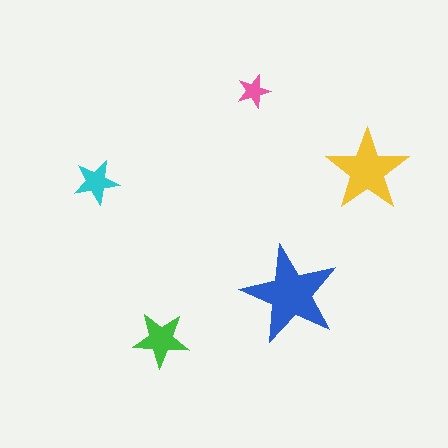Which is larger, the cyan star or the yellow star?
The yellow one.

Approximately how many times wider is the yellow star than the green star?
About 1.5 times wider.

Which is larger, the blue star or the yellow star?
The blue one.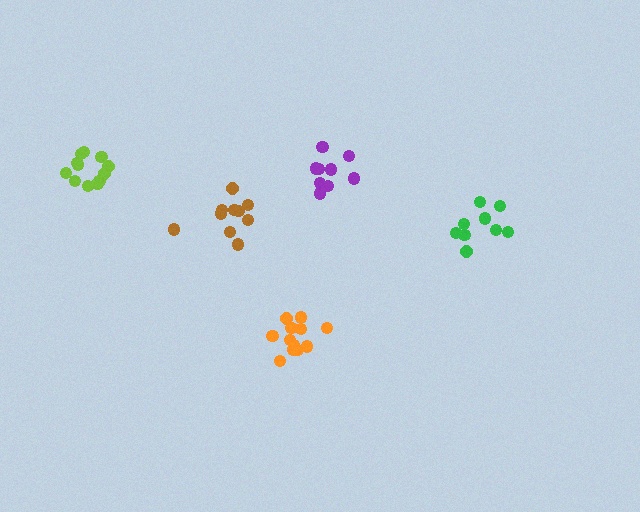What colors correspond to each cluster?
The clusters are colored: brown, lime, purple, orange, green.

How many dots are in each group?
Group 1: 10 dots, Group 2: 12 dots, Group 3: 9 dots, Group 4: 14 dots, Group 5: 9 dots (54 total).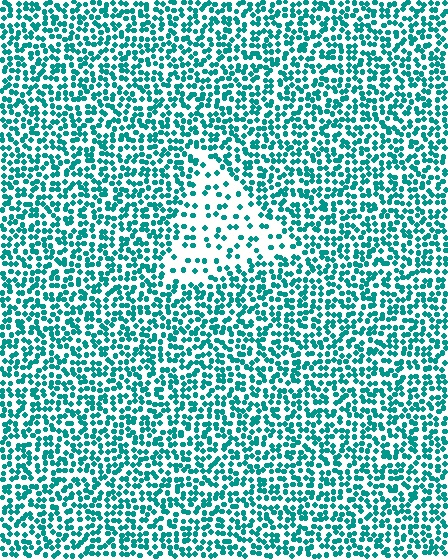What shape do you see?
I see a triangle.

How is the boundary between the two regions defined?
The boundary is defined by a change in element density (approximately 2.4x ratio). All elements are the same color, size, and shape.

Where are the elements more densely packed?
The elements are more densely packed outside the triangle boundary.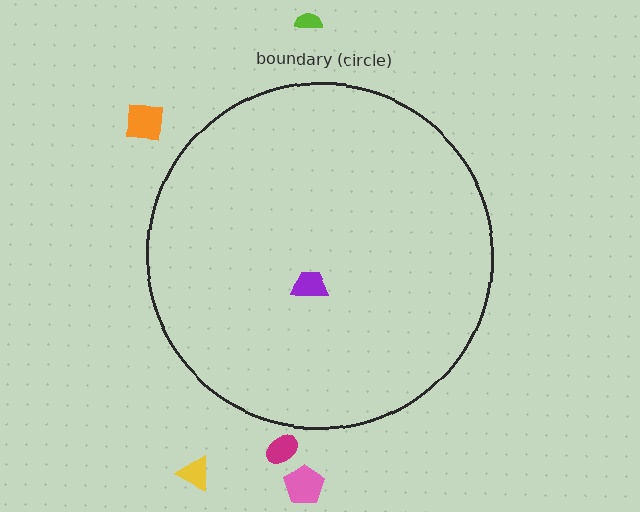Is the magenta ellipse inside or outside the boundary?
Outside.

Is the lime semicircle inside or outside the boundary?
Outside.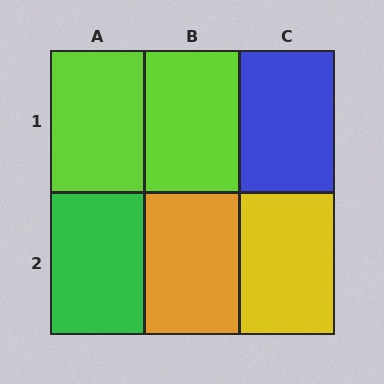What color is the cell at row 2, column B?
Orange.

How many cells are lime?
2 cells are lime.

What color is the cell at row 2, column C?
Yellow.